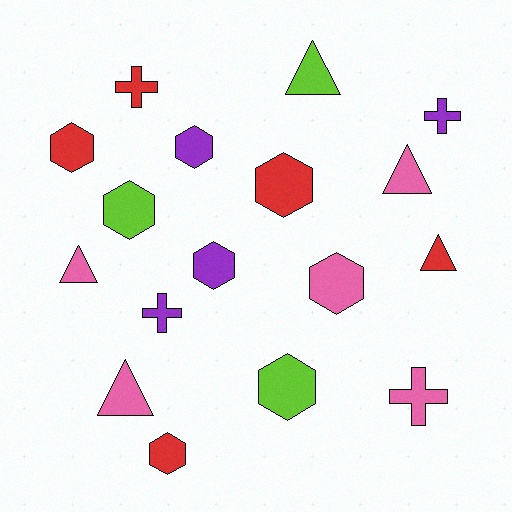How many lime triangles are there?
There is 1 lime triangle.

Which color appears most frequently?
Red, with 5 objects.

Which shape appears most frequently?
Hexagon, with 8 objects.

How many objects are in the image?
There are 17 objects.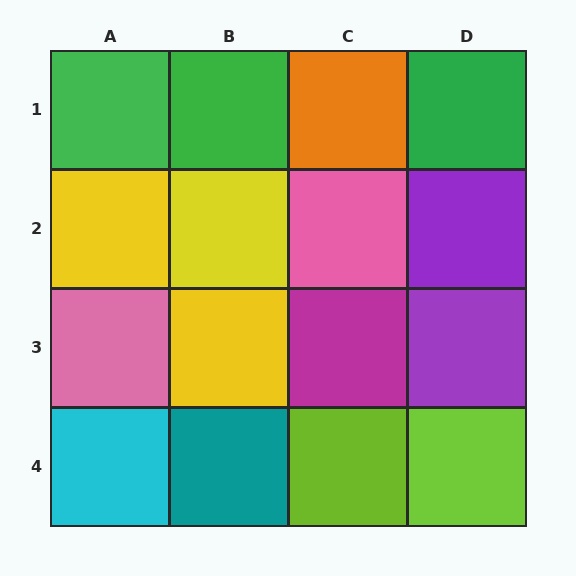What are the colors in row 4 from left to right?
Cyan, teal, lime, lime.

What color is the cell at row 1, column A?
Green.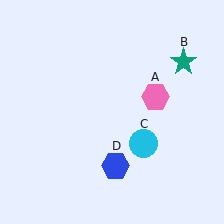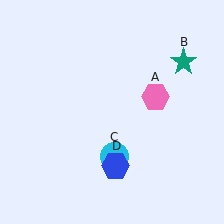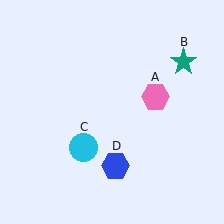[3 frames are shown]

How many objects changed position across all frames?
1 object changed position: cyan circle (object C).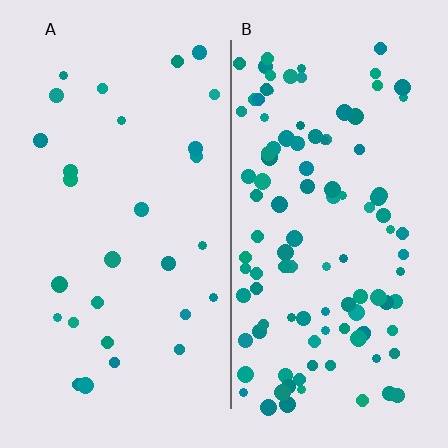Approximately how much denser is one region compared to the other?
Approximately 3.9× — region B over region A.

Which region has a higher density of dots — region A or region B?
B (the right).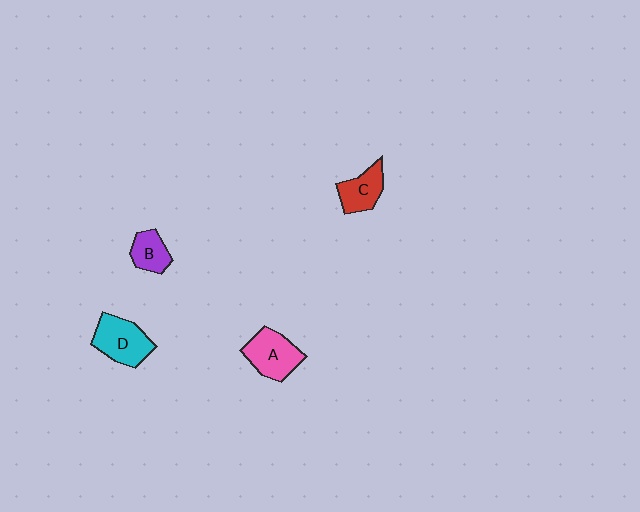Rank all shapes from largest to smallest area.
From largest to smallest: D (cyan), A (pink), C (red), B (purple).